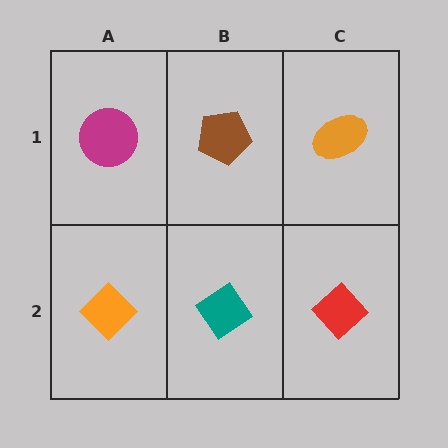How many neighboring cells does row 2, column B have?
3.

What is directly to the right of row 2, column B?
A red diamond.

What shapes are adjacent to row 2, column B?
A brown pentagon (row 1, column B), an orange diamond (row 2, column A), a red diamond (row 2, column C).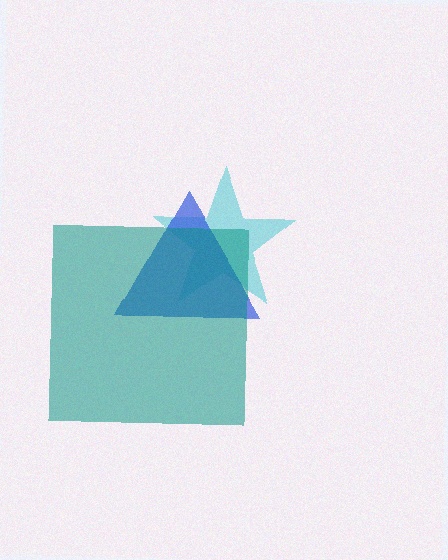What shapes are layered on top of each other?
The layered shapes are: a cyan star, a blue triangle, a teal square.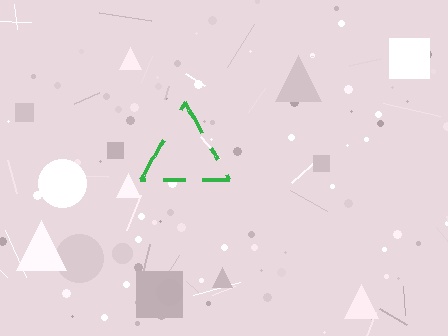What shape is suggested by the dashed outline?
The dashed outline suggests a triangle.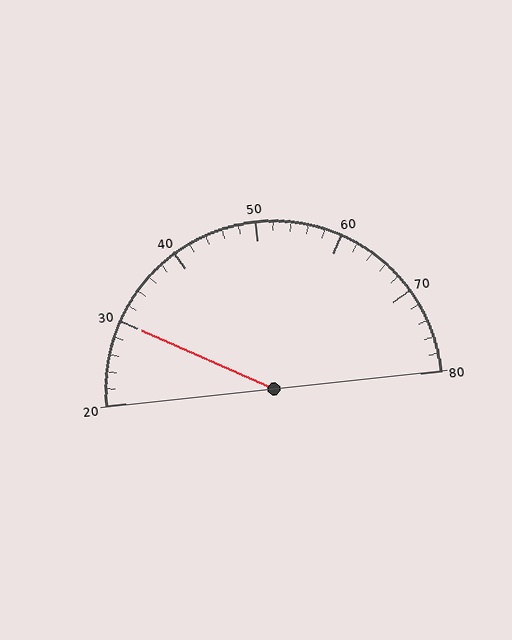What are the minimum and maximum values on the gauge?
The gauge ranges from 20 to 80.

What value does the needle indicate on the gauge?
The needle indicates approximately 30.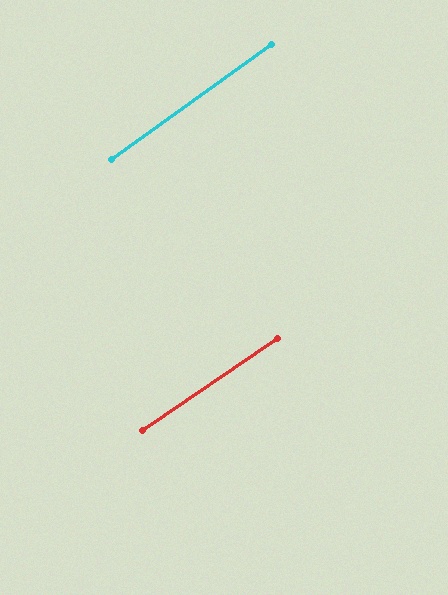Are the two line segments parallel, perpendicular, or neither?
Parallel — their directions differ by only 1.5°.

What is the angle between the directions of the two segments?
Approximately 1 degree.